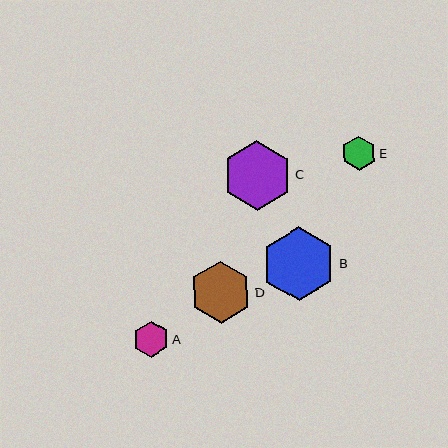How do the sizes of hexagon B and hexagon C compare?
Hexagon B and hexagon C are approximately the same size.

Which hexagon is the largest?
Hexagon B is the largest with a size of approximately 74 pixels.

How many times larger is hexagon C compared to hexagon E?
Hexagon C is approximately 2.0 times the size of hexagon E.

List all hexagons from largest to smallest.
From largest to smallest: B, C, D, A, E.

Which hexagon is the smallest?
Hexagon E is the smallest with a size of approximately 34 pixels.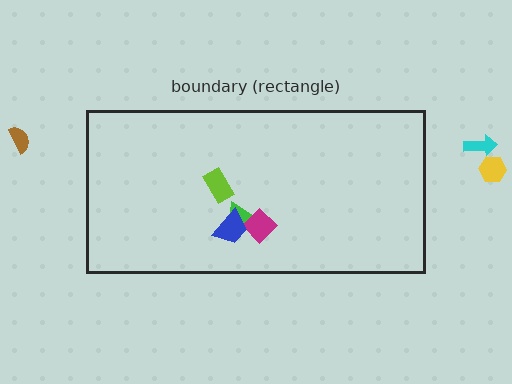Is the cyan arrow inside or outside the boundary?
Outside.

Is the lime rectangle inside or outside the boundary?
Inside.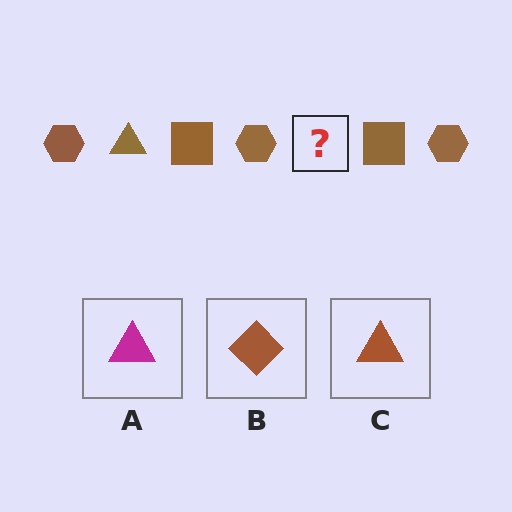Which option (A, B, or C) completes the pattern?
C.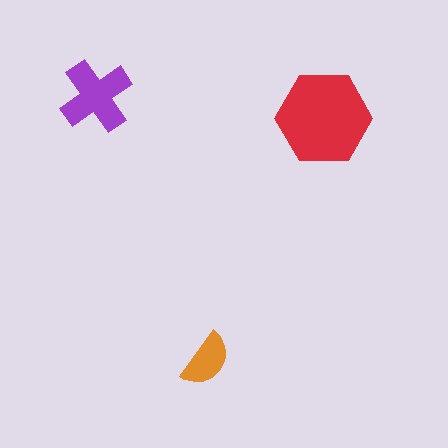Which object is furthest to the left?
The purple cross is leftmost.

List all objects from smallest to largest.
The orange semicircle, the purple cross, the red hexagon.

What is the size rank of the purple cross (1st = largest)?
2nd.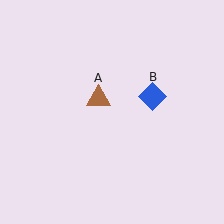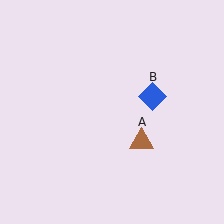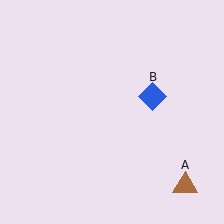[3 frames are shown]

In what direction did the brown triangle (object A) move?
The brown triangle (object A) moved down and to the right.